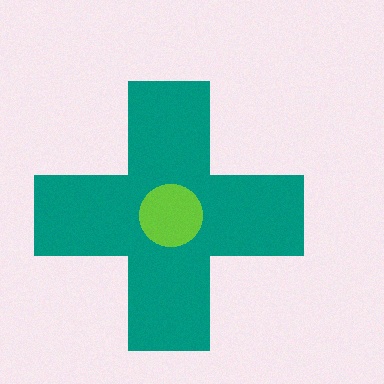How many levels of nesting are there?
2.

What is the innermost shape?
The lime circle.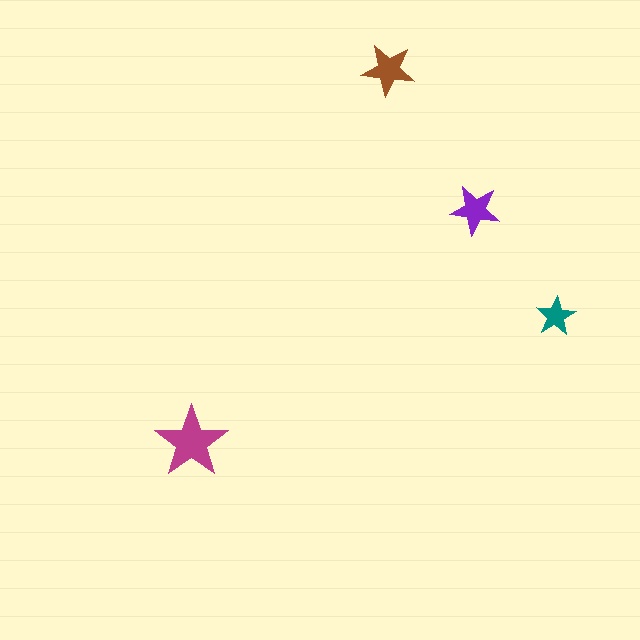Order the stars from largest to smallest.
the magenta one, the brown one, the purple one, the teal one.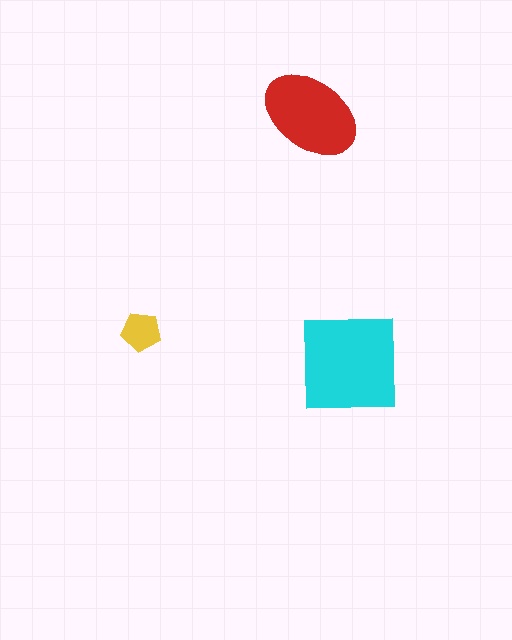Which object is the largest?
The cyan square.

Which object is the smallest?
The yellow pentagon.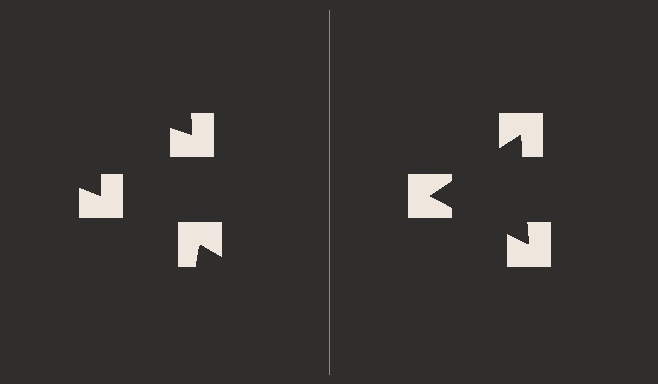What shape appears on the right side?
An illusory triangle.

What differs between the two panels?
The notched squares are positioned identically on both sides; only the wedge orientations differ. On the right they align to a triangle; on the left they are misaligned.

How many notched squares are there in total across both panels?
6 — 3 on each side.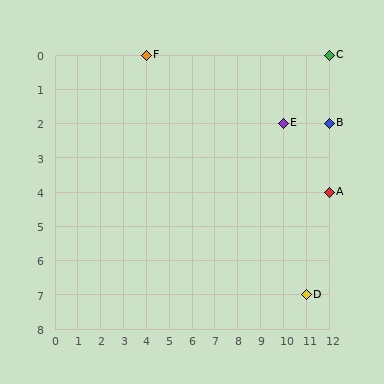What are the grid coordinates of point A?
Point A is at grid coordinates (12, 4).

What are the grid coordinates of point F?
Point F is at grid coordinates (4, 0).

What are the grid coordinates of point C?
Point C is at grid coordinates (12, 0).